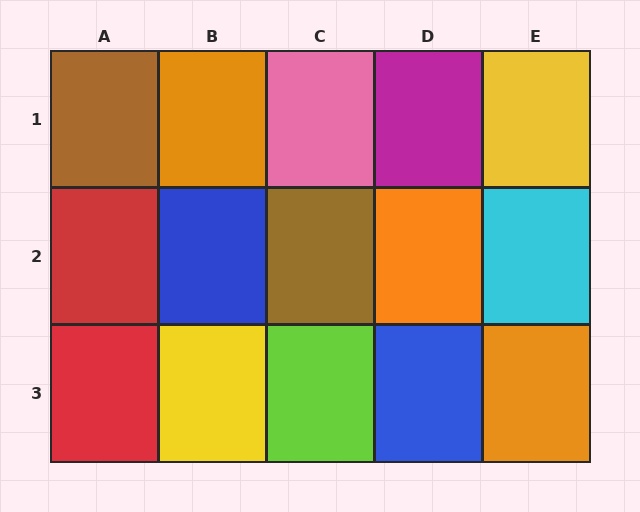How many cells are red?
2 cells are red.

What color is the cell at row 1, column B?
Orange.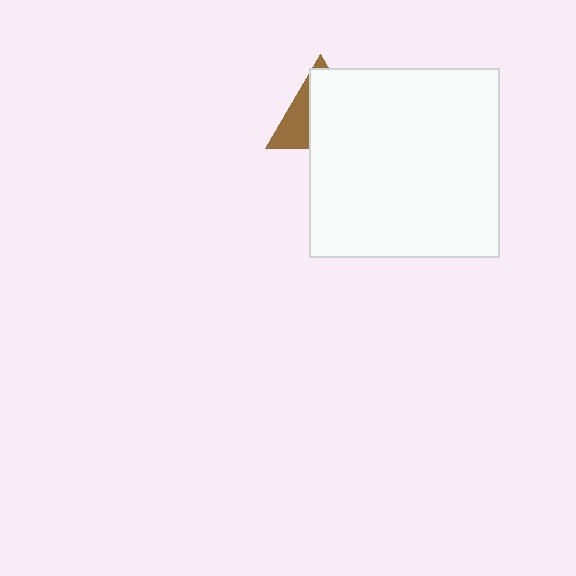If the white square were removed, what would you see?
You would see the complete brown triangle.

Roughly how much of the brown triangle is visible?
A small part of it is visible (roughly 34%).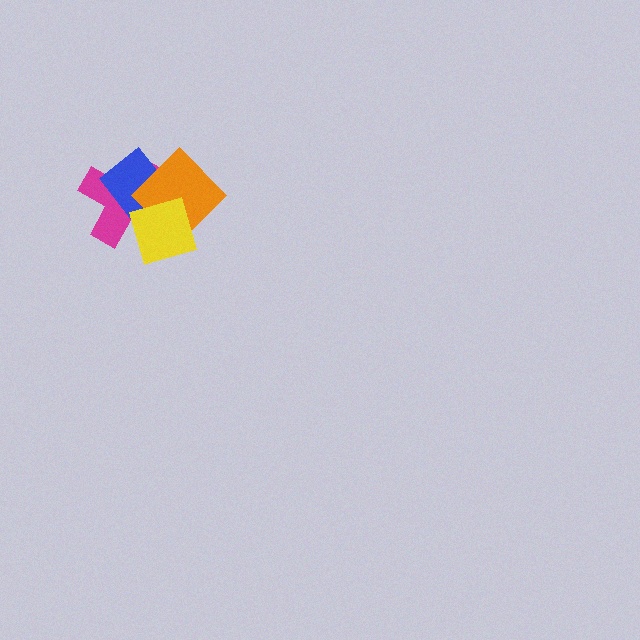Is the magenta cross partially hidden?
Yes, it is partially covered by another shape.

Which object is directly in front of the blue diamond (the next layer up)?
The orange diamond is directly in front of the blue diamond.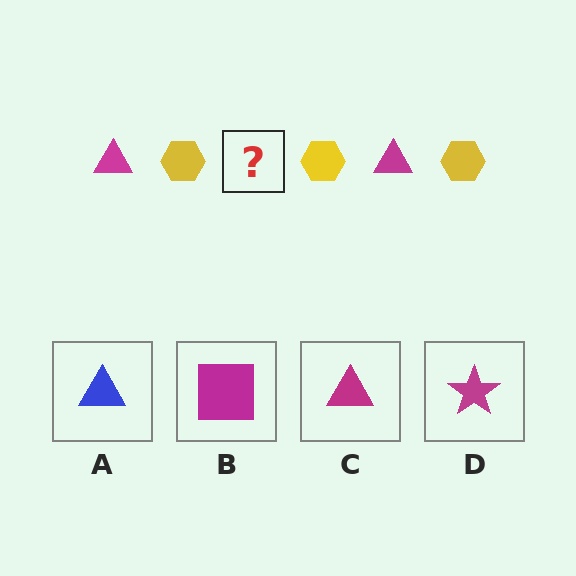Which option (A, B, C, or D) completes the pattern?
C.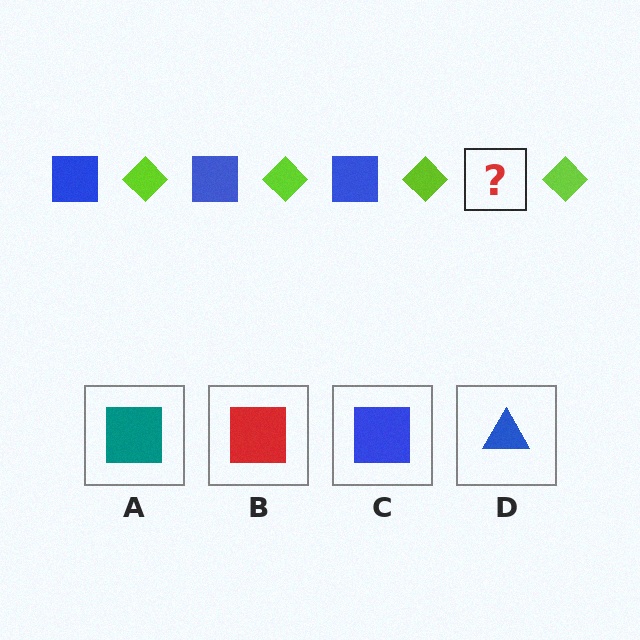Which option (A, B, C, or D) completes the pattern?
C.